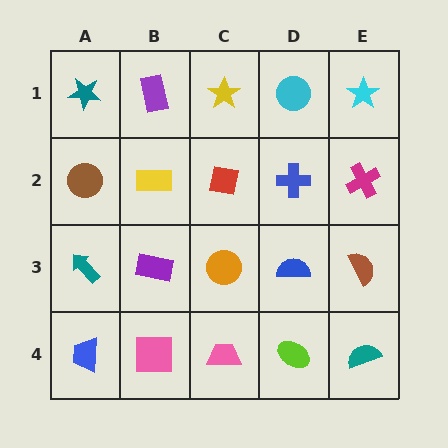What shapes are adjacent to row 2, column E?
A cyan star (row 1, column E), a brown semicircle (row 3, column E), a blue cross (row 2, column D).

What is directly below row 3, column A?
A blue trapezoid.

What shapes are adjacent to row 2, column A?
A teal star (row 1, column A), a teal arrow (row 3, column A), a yellow rectangle (row 2, column B).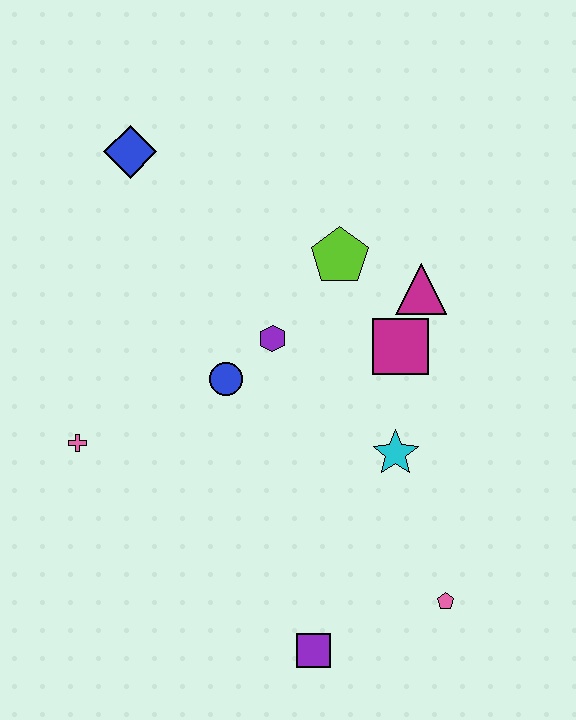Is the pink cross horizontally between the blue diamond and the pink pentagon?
No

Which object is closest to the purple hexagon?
The blue circle is closest to the purple hexagon.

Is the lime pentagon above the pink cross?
Yes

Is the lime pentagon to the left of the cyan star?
Yes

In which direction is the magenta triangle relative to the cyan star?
The magenta triangle is above the cyan star.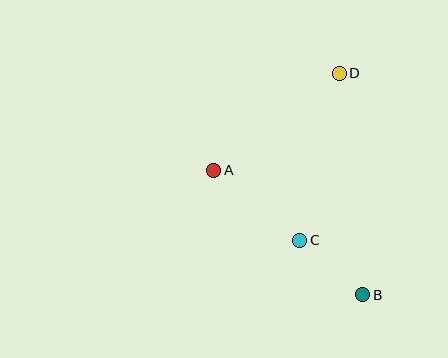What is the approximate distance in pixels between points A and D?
The distance between A and D is approximately 159 pixels.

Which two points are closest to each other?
Points B and C are closest to each other.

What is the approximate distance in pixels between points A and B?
The distance between A and B is approximately 194 pixels.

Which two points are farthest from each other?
Points B and D are farthest from each other.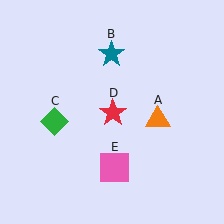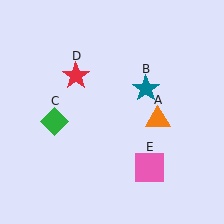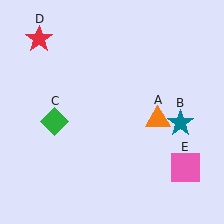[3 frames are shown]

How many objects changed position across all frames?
3 objects changed position: teal star (object B), red star (object D), pink square (object E).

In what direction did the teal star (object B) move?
The teal star (object B) moved down and to the right.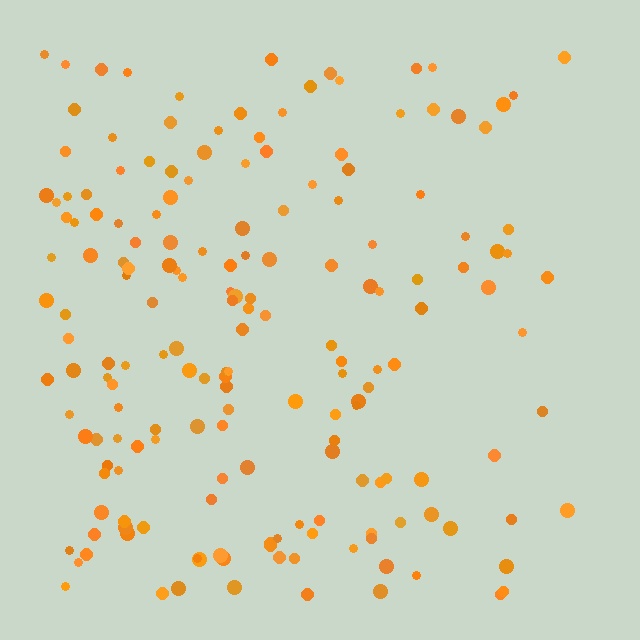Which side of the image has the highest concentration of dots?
The left.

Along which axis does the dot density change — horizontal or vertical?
Horizontal.